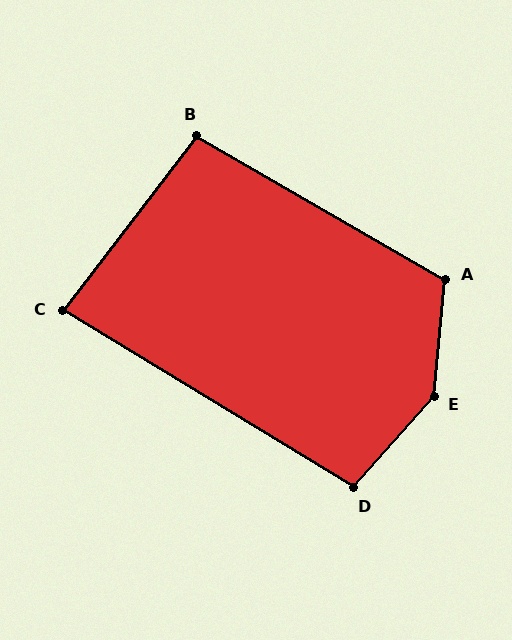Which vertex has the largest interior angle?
E, at approximately 144 degrees.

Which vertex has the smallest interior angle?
C, at approximately 84 degrees.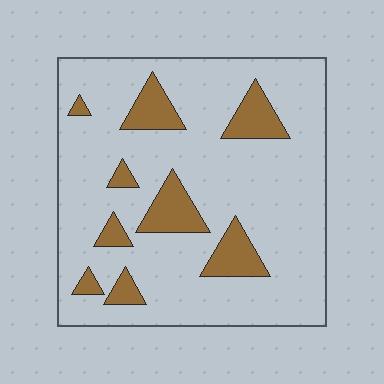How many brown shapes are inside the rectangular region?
9.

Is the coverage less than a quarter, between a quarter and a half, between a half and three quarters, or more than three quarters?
Less than a quarter.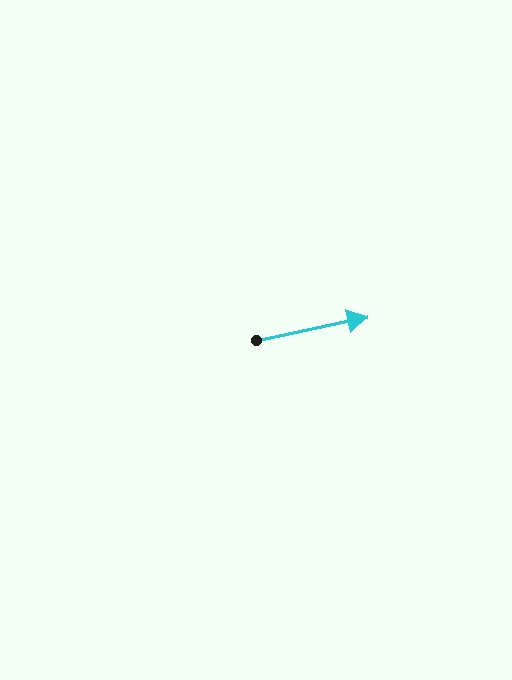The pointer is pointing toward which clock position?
Roughly 3 o'clock.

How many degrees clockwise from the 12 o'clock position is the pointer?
Approximately 78 degrees.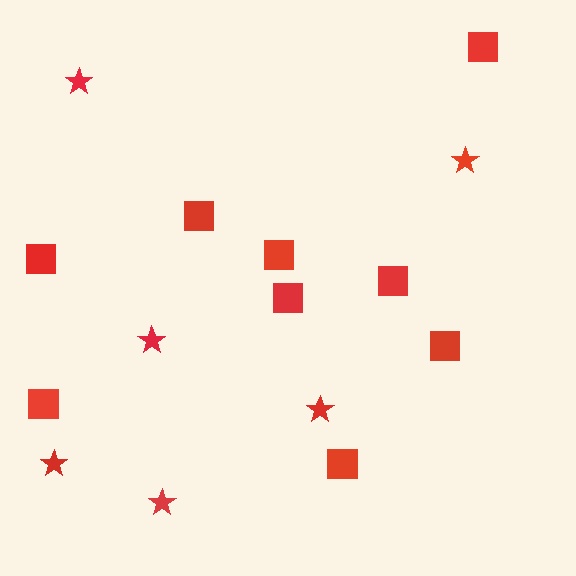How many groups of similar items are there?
There are 2 groups: one group of squares (9) and one group of stars (6).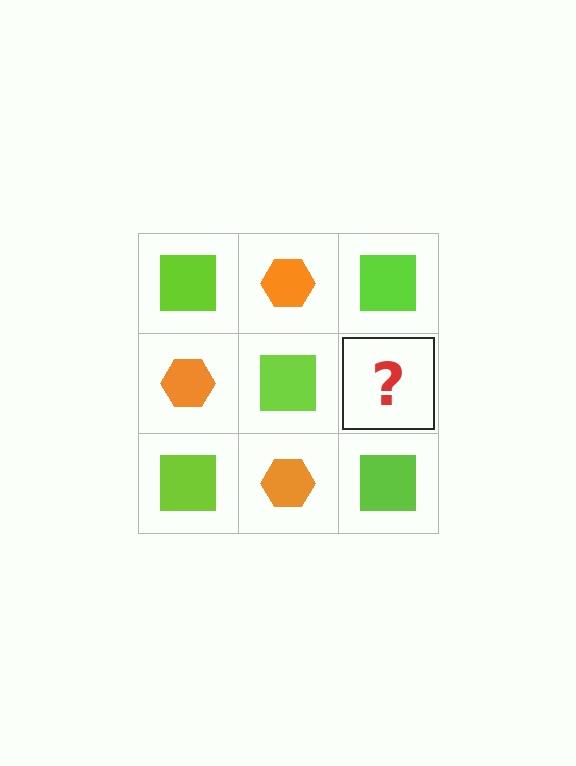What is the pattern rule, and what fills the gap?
The rule is that it alternates lime square and orange hexagon in a checkerboard pattern. The gap should be filled with an orange hexagon.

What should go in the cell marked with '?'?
The missing cell should contain an orange hexagon.